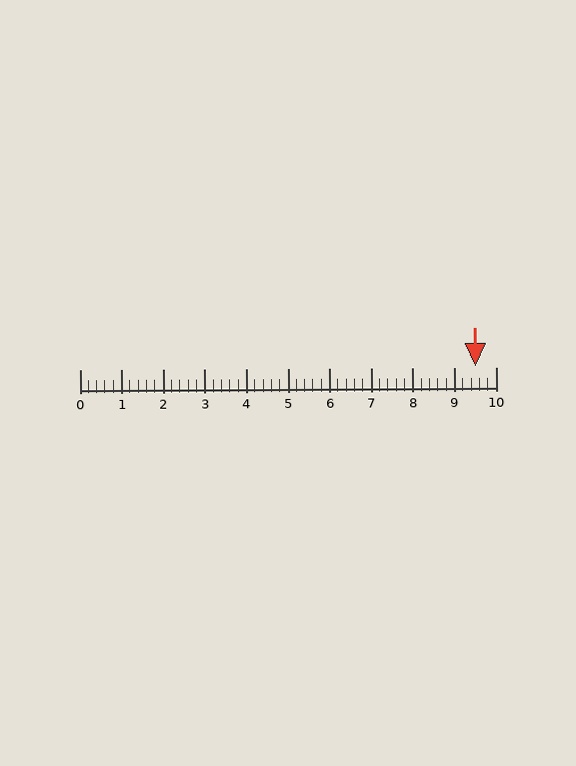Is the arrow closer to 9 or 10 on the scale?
The arrow is closer to 10.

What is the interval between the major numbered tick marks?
The major tick marks are spaced 1 units apart.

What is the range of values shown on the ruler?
The ruler shows values from 0 to 10.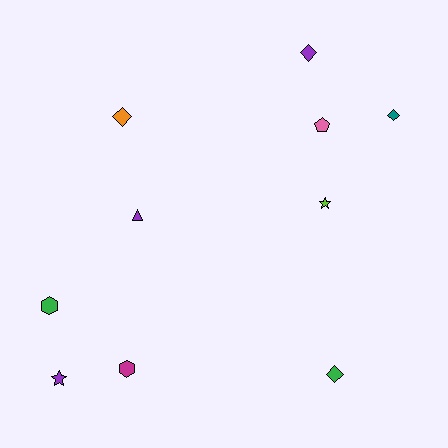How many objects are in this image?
There are 10 objects.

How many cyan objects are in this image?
There are no cyan objects.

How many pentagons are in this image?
There is 1 pentagon.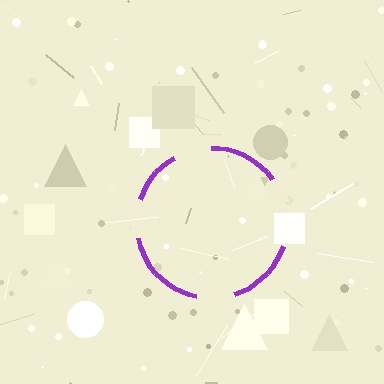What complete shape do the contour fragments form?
The contour fragments form a circle.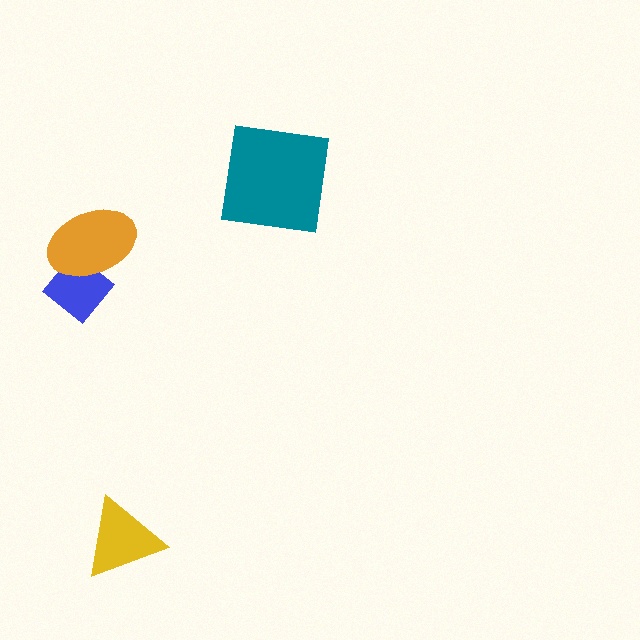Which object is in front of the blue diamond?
The orange ellipse is in front of the blue diamond.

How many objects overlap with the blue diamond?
1 object overlaps with the blue diamond.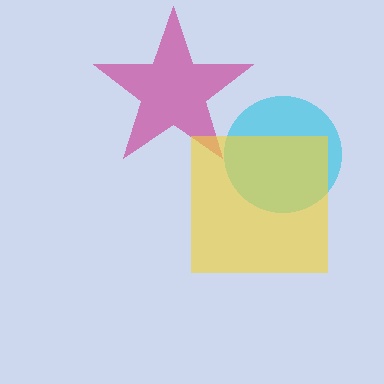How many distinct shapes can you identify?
There are 3 distinct shapes: a magenta star, a cyan circle, a yellow square.